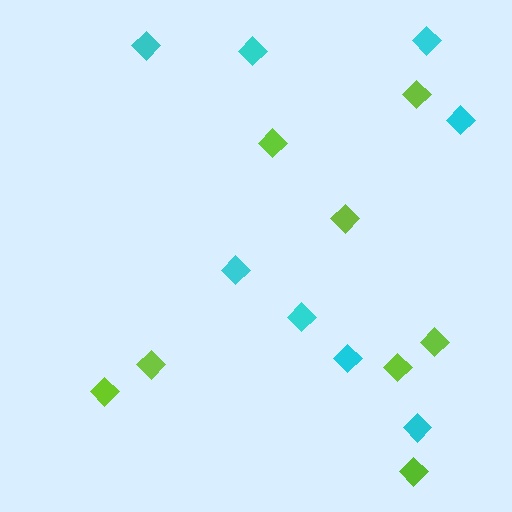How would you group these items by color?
There are 2 groups: one group of cyan diamonds (8) and one group of lime diamonds (8).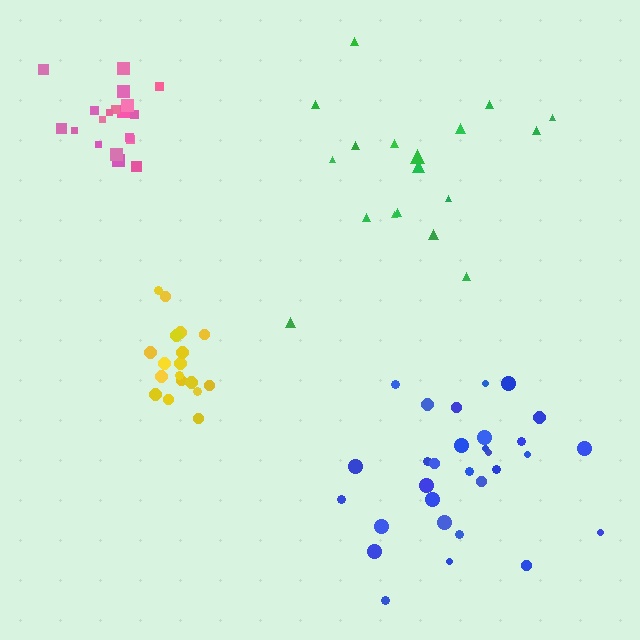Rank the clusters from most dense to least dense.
pink, yellow, blue, green.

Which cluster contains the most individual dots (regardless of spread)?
Blue (30).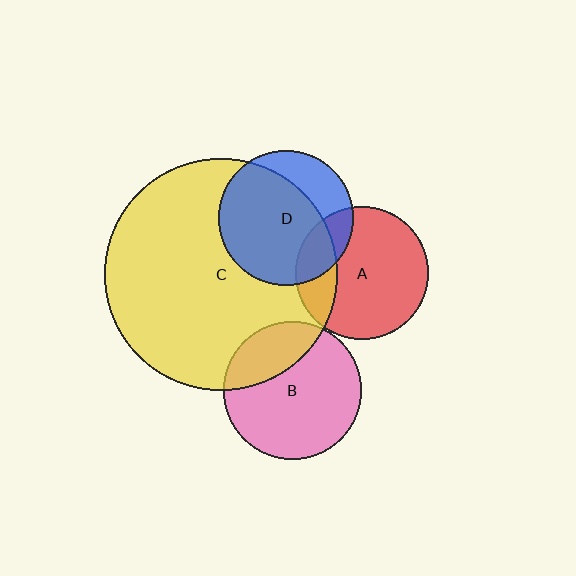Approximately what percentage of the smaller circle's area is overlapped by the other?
Approximately 70%.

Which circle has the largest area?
Circle C (yellow).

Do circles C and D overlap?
Yes.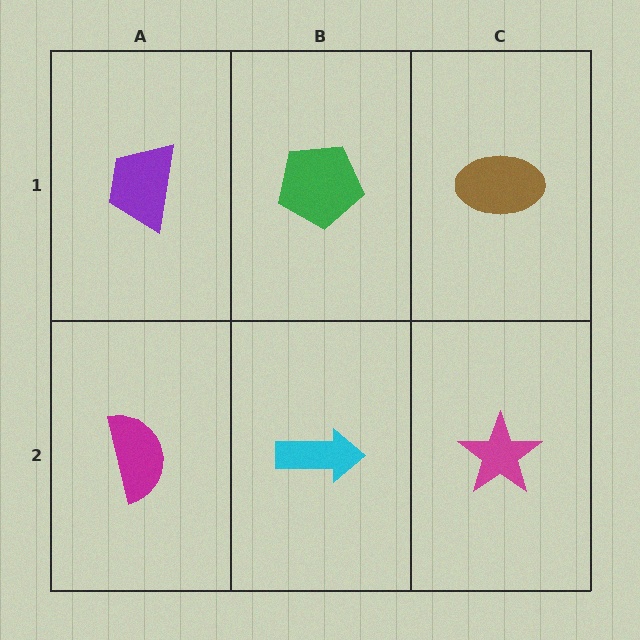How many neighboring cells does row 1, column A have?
2.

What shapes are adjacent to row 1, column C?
A magenta star (row 2, column C), a green pentagon (row 1, column B).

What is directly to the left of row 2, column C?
A cyan arrow.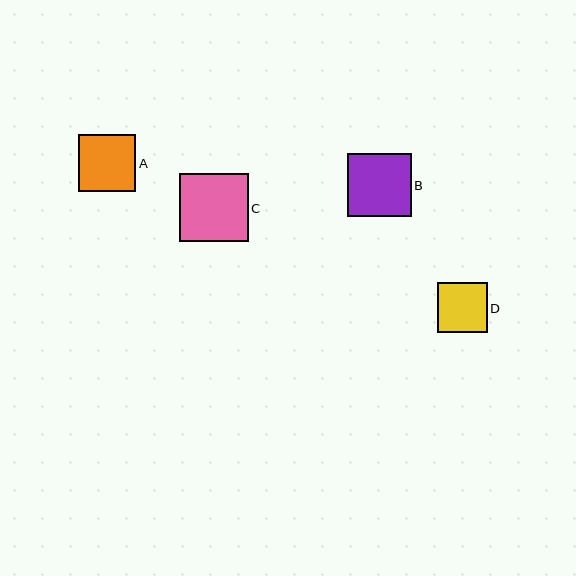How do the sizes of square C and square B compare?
Square C and square B are approximately the same size.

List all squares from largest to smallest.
From largest to smallest: C, B, A, D.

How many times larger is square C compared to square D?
Square C is approximately 1.4 times the size of square D.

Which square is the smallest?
Square D is the smallest with a size of approximately 50 pixels.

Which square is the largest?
Square C is the largest with a size of approximately 69 pixels.